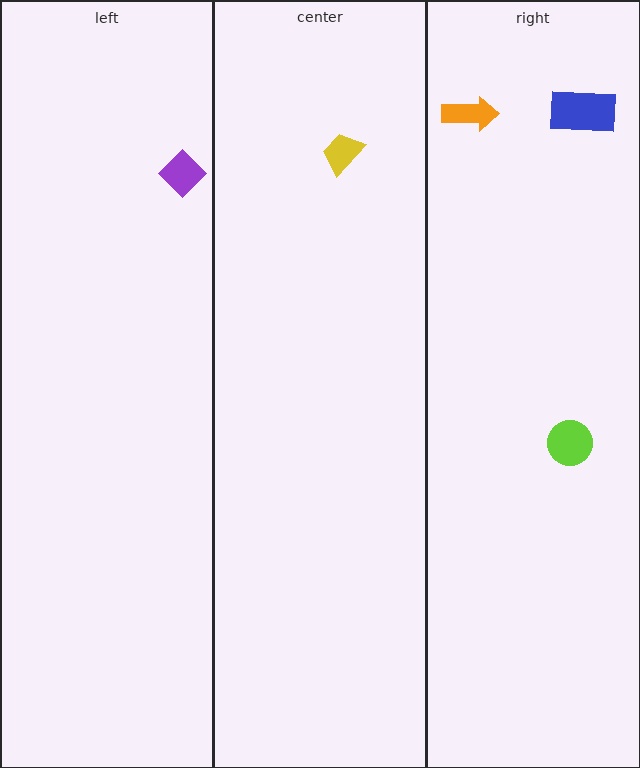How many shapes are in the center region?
1.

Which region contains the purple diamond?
The left region.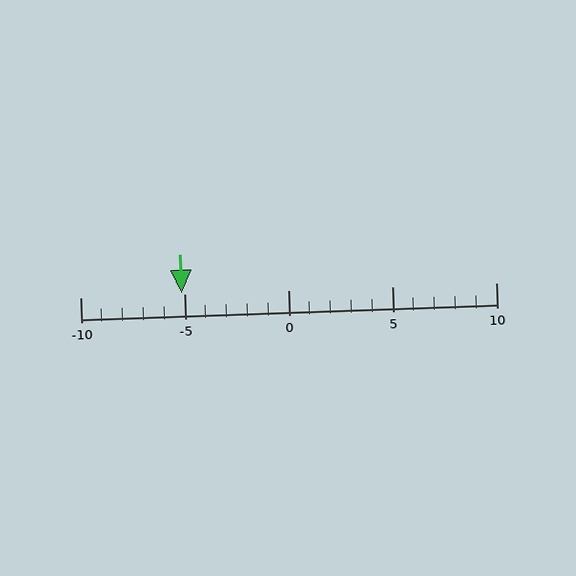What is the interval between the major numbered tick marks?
The major tick marks are spaced 5 units apart.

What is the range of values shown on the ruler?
The ruler shows values from -10 to 10.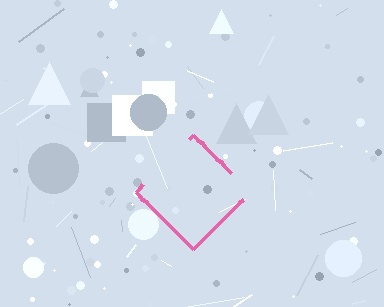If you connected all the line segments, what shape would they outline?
They would outline a diamond.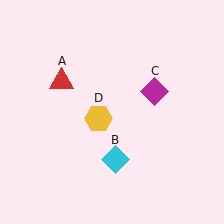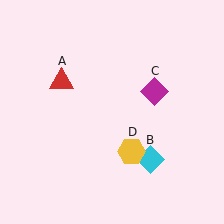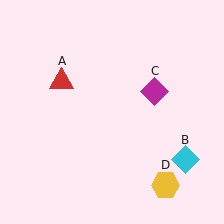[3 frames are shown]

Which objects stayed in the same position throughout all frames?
Red triangle (object A) and magenta diamond (object C) remained stationary.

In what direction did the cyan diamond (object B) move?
The cyan diamond (object B) moved right.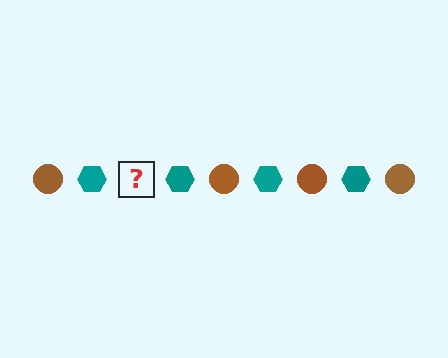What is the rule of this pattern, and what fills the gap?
The rule is that the pattern alternates between brown circle and teal hexagon. The gap should be filled with a brown circle.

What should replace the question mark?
The question mark should be replaced with a brown circle.